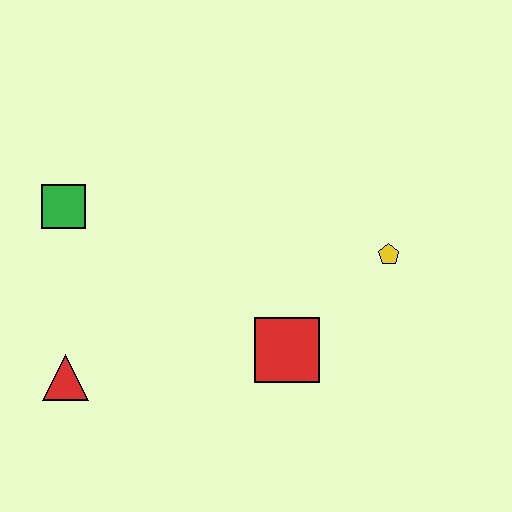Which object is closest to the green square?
The red triangle is closest to the green square.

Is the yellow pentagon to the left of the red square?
No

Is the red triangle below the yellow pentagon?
Yes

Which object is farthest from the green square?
The yellow pentagon is farthest from the green square.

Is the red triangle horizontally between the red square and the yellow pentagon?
No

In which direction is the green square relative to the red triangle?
The green square is above the red triangle.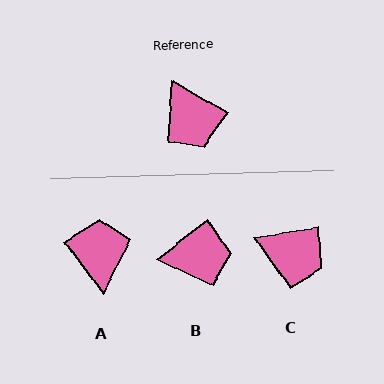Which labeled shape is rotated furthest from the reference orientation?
A, about 157 degrees away.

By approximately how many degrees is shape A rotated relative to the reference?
Approximately 157 degrees counter-clockwise.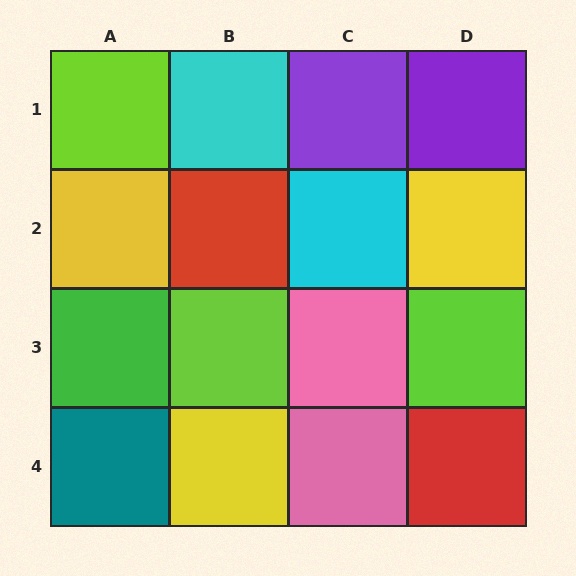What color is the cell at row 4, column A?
Teal.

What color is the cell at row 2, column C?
Cyan.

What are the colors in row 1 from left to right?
Lime, cyan, purple, purple.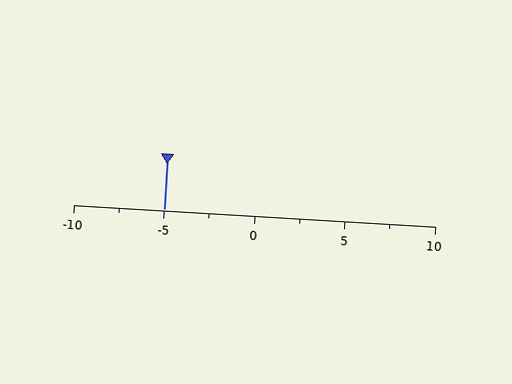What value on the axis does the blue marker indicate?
The marker indicates approximately -5.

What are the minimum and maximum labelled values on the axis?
The axis runs from -10 to 10.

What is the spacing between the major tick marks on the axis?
The major ticks are spaced 5 apart.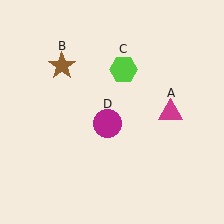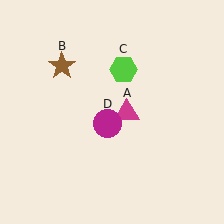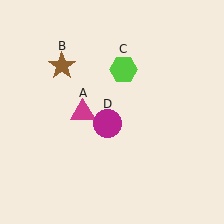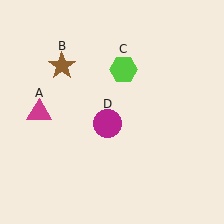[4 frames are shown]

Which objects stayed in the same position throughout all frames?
Brown star (object B) and lime hexagon (object C) and magenta circle (object D) remained stationary.